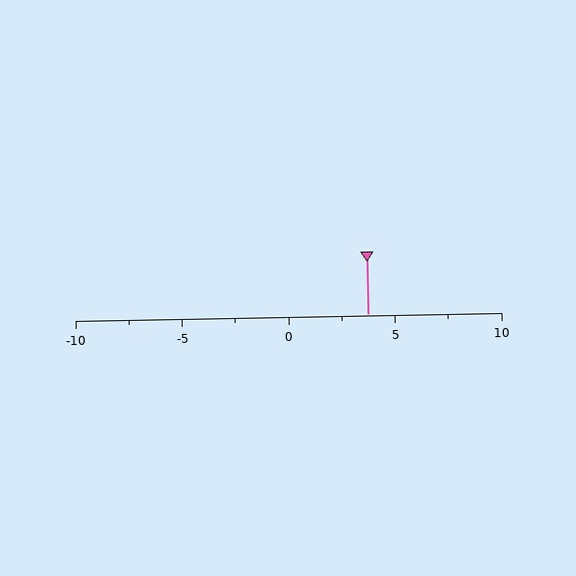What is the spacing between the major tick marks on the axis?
The major ticks are spaced 5 apart.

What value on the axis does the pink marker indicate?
The marker indicates approximately 3.8.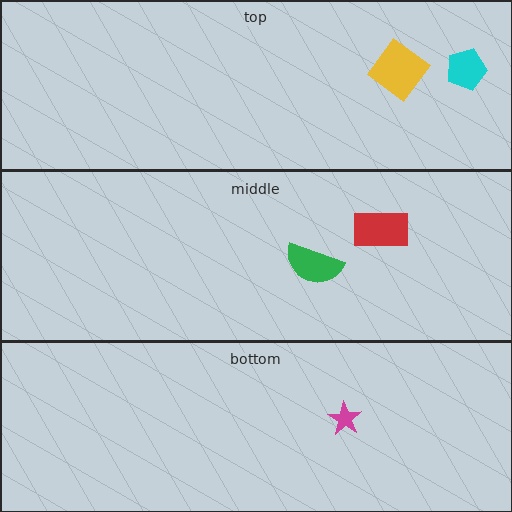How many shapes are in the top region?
2.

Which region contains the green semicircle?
The middle region.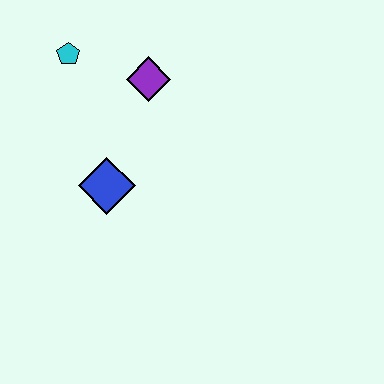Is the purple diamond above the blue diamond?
Yes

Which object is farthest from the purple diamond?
The blue diamond is farthest from the purple diamond.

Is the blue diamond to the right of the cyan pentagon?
Yes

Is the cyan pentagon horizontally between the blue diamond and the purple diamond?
No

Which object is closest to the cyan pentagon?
The purple diamond is closest to the cyan pentagon.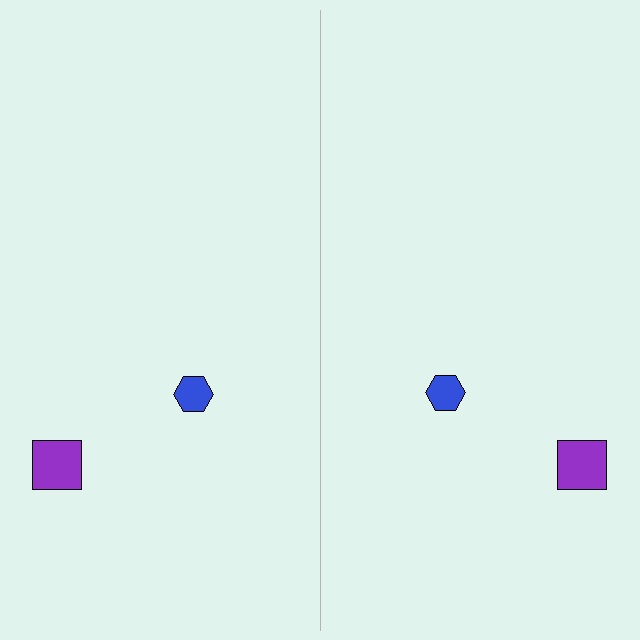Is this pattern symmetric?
Yes, this pattern has bilateral (reflection) symmetry.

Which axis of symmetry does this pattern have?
The pattern has a vertical axis of symmetry running through the center of the image.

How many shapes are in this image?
There are 4 shapes in this image.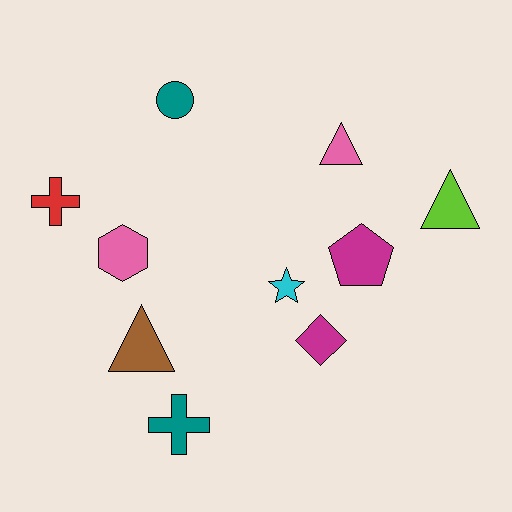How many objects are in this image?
There are 10 objects.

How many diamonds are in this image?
There is 1 diamond.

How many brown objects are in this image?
There is 1 brown object.